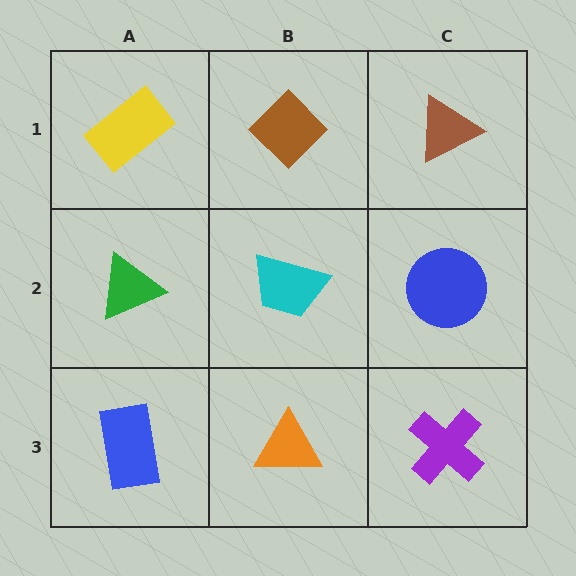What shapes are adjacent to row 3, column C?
A blue circle (row 2, column C), an orange triangle (row 3, column B).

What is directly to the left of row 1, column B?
A yellow rectangle.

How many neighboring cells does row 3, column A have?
2.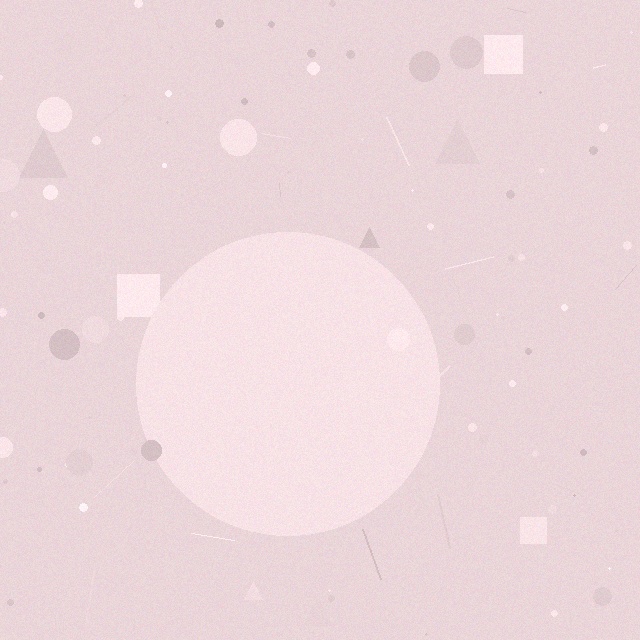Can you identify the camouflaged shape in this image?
The camouflaged shape is a circle.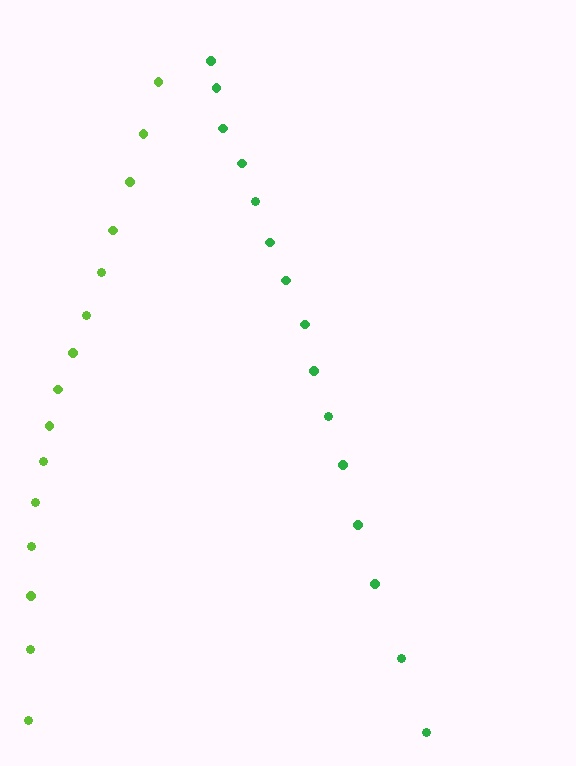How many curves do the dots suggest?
There are 2 distinct paths.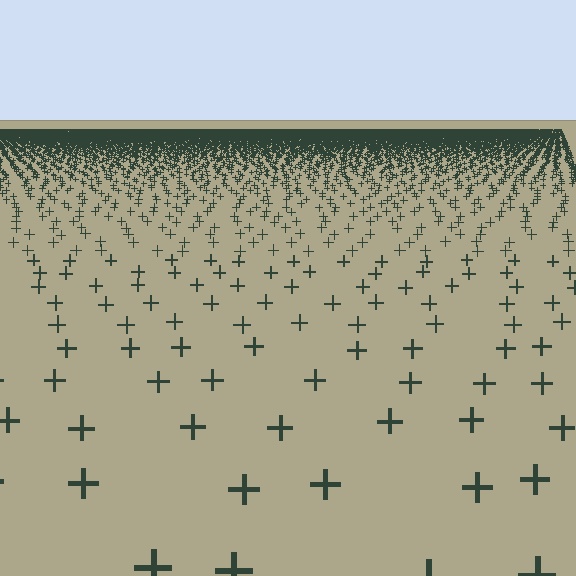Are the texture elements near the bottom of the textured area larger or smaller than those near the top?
Larger. Near the bottom, elements are closer to the viewer and appear at a bigger on-screen size.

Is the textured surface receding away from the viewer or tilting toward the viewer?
The surface is receding away from the viewer. Texture elements get smaller and denser toward the top.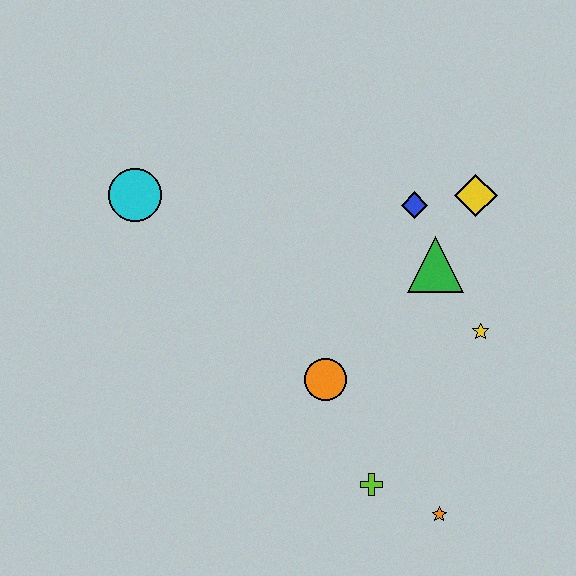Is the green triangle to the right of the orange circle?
Yes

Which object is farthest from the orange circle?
The cyan circle is farthest from the orange circle.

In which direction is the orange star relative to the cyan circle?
The orange star is below the cyan circle.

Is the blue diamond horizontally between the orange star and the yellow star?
No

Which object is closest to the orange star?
The lime cross is closest to the orange star.